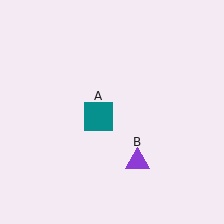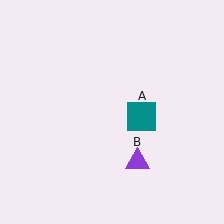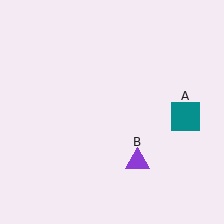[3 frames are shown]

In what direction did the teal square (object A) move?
The teal square (object A) moved right.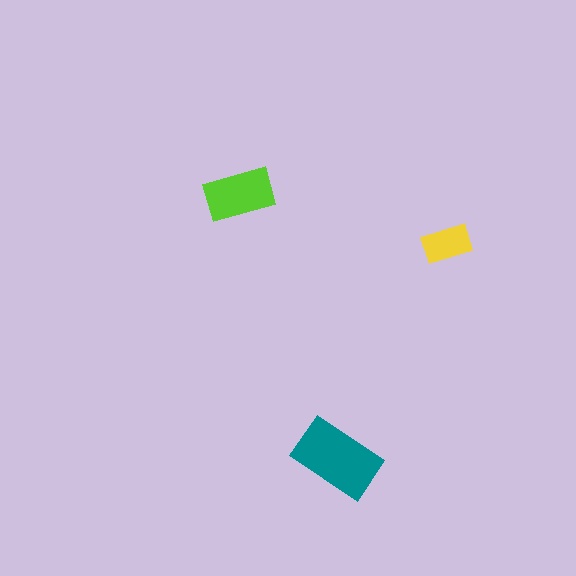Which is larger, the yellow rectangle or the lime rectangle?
The lime one.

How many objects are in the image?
There are 3 objects in the image.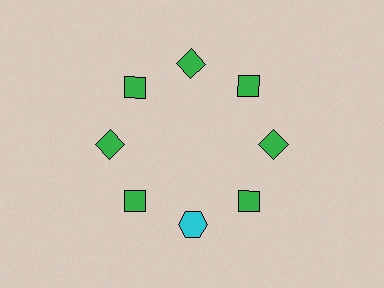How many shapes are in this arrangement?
There are 8 shapes arranged in a ring pattern.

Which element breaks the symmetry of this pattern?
The cyan hexagon at roughly the 6 o'clock position breaks the symmetry. All other shapes are green diamonds.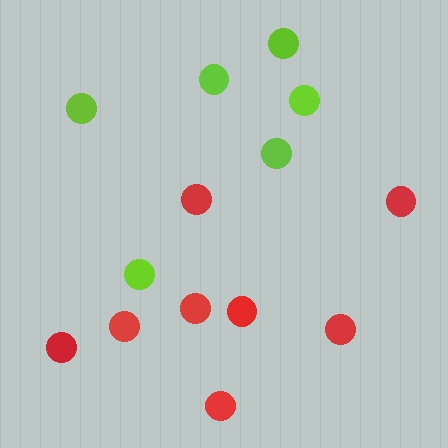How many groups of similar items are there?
There are 2 groups: one group of lime circles (6) and one group of red circles (8).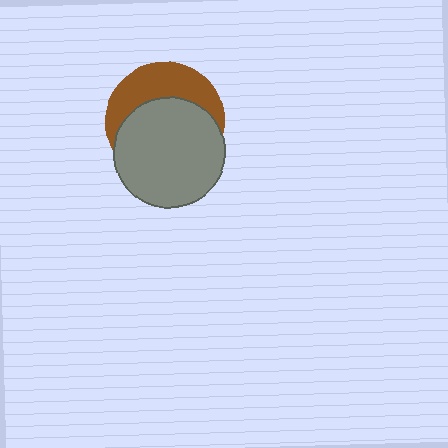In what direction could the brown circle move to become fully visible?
The brown circle could move up. That would shift it out from behind the gray circle entirely.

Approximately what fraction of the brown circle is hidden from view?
Roughly 62% of the brown circle is hidden behind the gray circle.